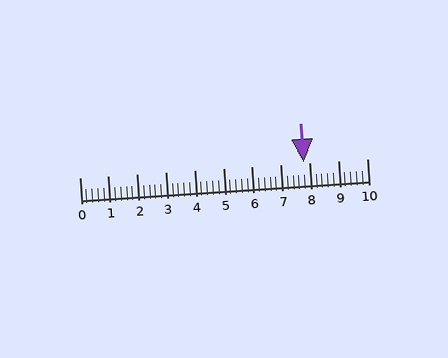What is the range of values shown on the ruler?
The ruler shows values from 0 to 10.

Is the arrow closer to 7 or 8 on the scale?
The arrow is closer to 8.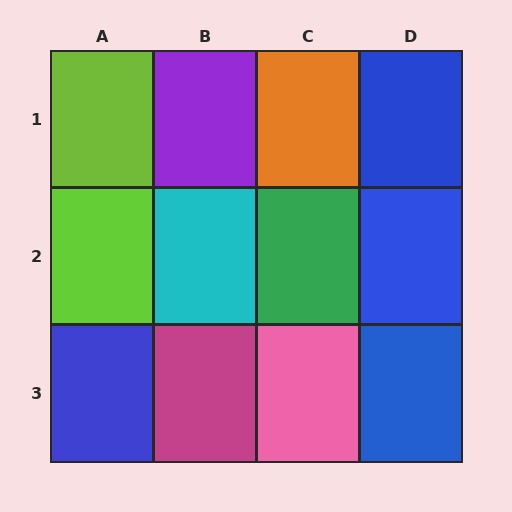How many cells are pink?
1 cell is pink.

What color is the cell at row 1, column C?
Orange.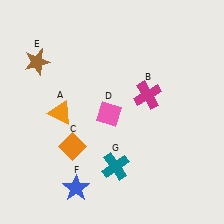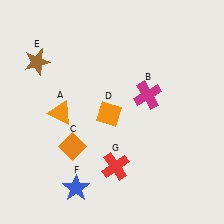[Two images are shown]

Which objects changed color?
D changed from pink to orange. G changed from teal to red.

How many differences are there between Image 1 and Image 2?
There are 2 differences between the two images.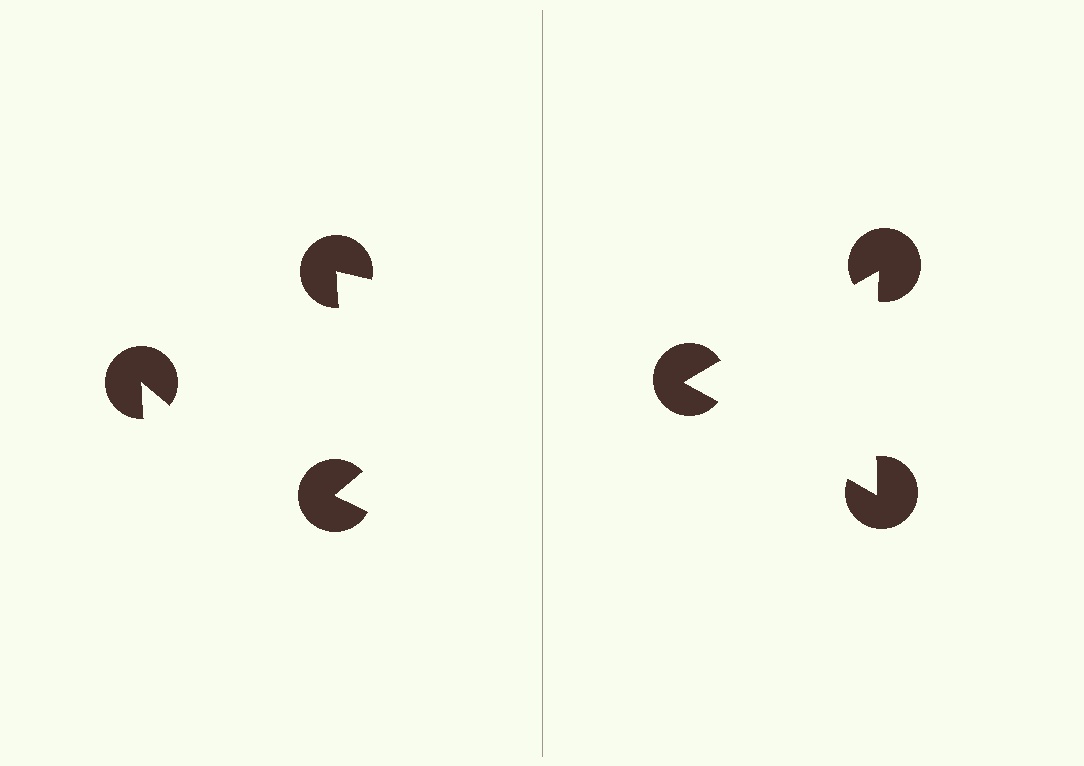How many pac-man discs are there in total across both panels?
6 — 3 on each side.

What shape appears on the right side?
An illusory triangle.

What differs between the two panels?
The pac-man discs are positioned identically on both sides; only the wedge orientations differ. On the right they align to a triangle; on the left they are misaligned.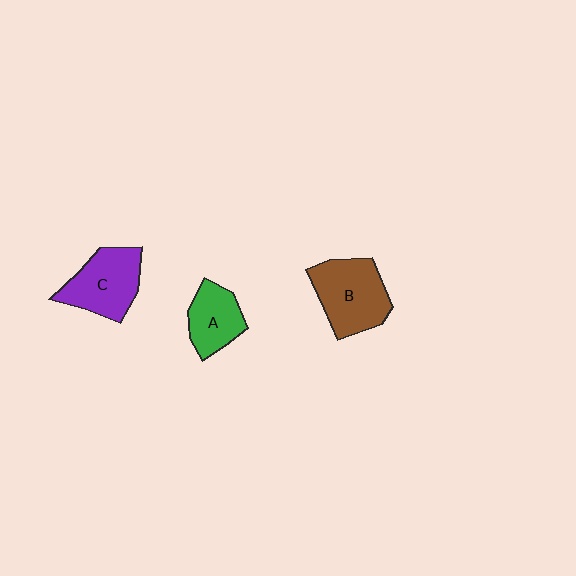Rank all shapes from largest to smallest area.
From largest to smallest: B (brown), C (purple), A (green).